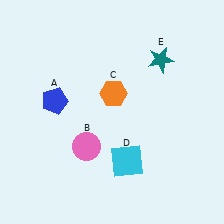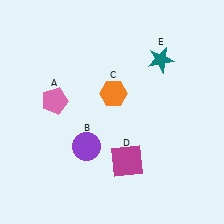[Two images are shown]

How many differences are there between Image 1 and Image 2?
There are 3 differences between the two images.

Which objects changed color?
A changed from blue to pink. B changed from pink to purple. D changed from cyan to magenta.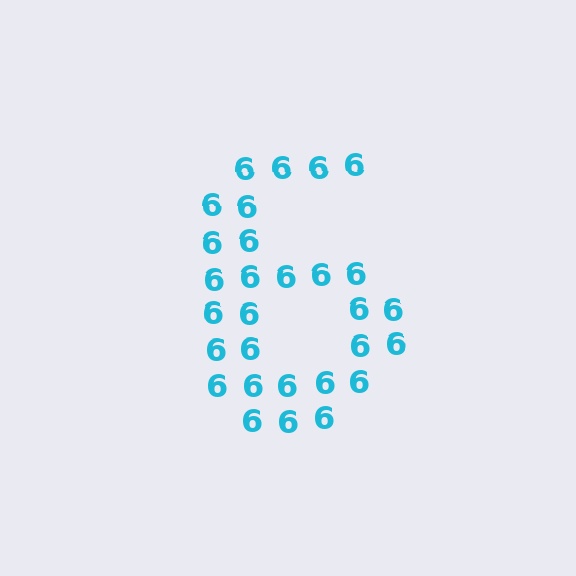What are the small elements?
The small elements are digit 6's.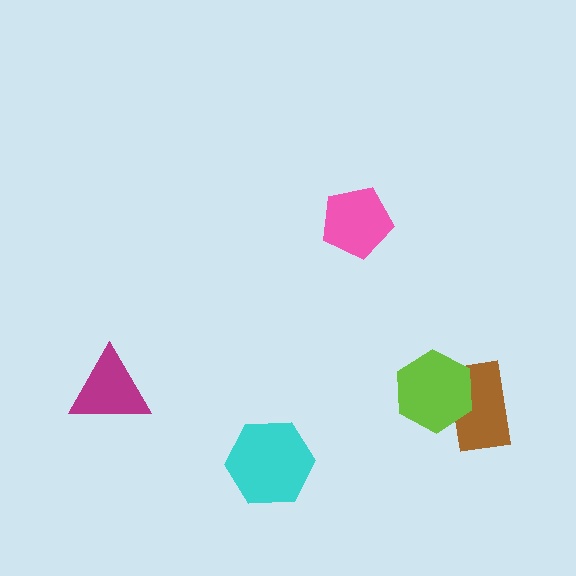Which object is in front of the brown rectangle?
The lime hexagon is in front of the brown rectangle.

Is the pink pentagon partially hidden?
No, no other shape covers it.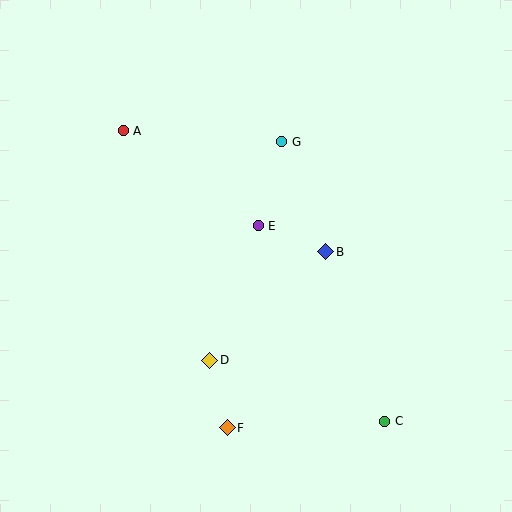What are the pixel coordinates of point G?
Point G is at (282, 142).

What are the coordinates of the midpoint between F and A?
The midpoint between F and A is at (175, 279).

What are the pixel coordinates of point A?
Point A is at (123, 131).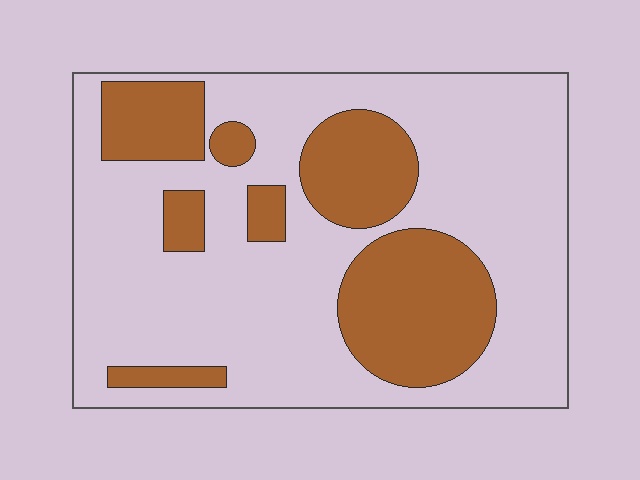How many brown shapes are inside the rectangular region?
7.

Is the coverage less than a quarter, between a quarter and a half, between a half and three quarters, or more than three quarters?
Between a quarter and a half.